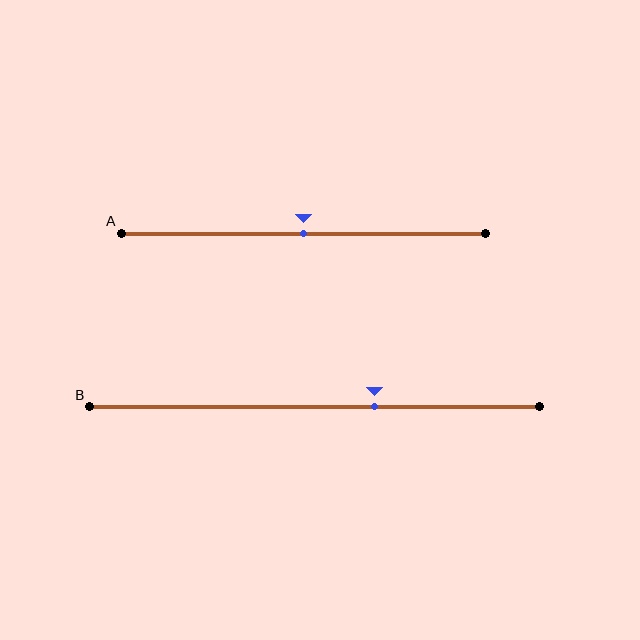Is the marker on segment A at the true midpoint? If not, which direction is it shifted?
Yes, the marker on segment A is at the true midpoint.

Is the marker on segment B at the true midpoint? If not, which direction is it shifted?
No, the marker on segment B is shifted to the right by about 13% of the segment length.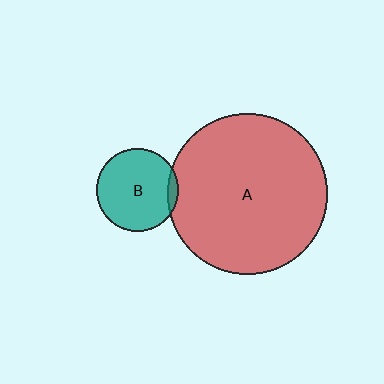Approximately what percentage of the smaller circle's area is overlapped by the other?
Approximately 5%.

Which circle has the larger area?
Circle A (red).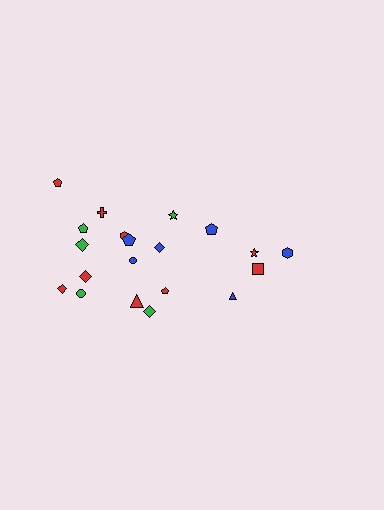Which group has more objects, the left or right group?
The left group.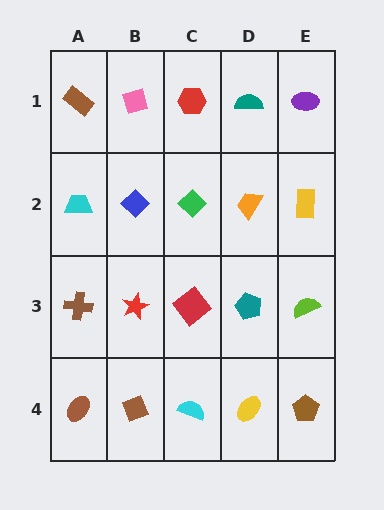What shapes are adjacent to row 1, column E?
A yellow rectangle (row 2, column E), a teal semicircle (row 1, column D).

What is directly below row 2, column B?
A red star.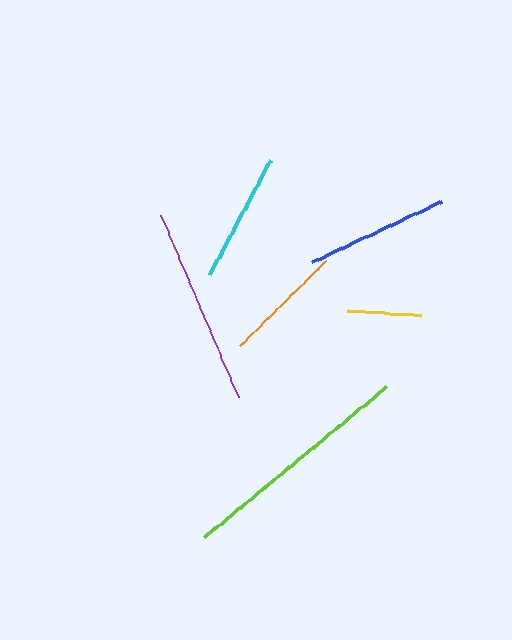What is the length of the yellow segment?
The yellow segment is approximately 75 pixels long.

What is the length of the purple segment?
The purple segment is approximately 198 pixels long.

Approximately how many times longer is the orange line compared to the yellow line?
The orange line is approximately 1.6 times the length of the yellow line.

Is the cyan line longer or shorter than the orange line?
The cyan line is longer than the orange line.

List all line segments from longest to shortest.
From longest to shortest: lime, purple, blue, cyan, orange, yellow.